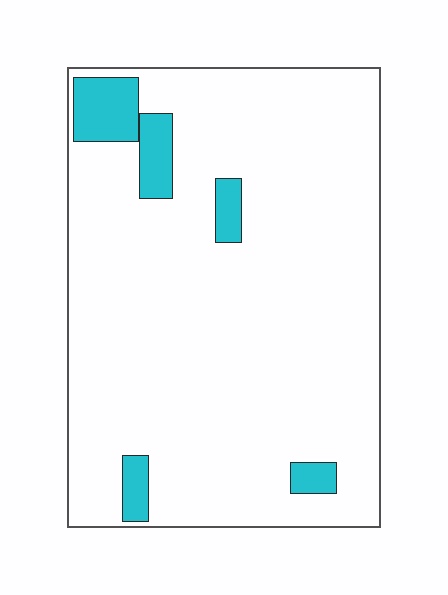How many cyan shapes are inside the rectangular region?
5.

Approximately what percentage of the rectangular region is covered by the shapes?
Approximately 10%.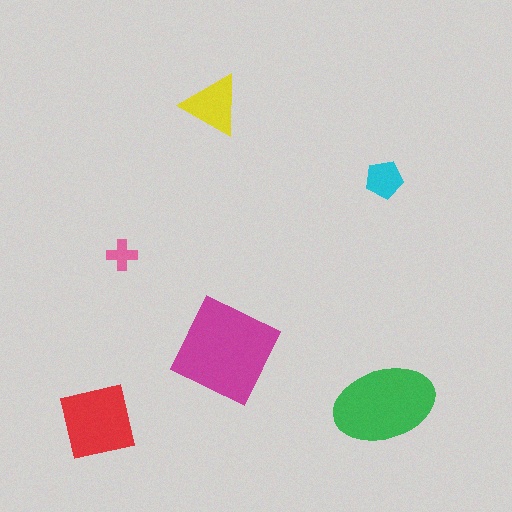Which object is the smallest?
The pink cross.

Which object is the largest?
The magenta square.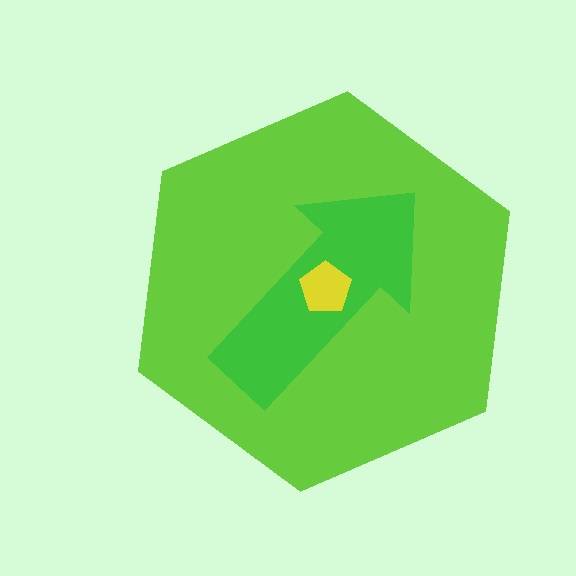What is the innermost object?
The yellow pentagon.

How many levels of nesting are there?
3.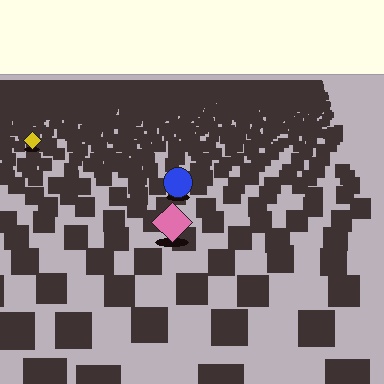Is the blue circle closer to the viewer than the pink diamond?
No. The pink diamond is closer — you can tell from the texture gradient: the ground texture is coarser near it.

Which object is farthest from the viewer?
The yellow diamond is farthest from the viewer. It appears smaller and the ground texture around it is denser.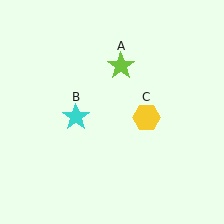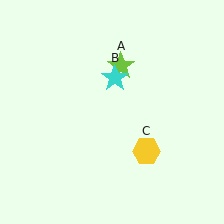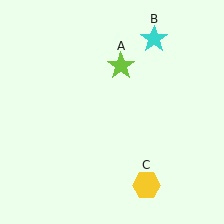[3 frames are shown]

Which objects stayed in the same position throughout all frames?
Lime star (object A) remained stationary.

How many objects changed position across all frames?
2 objects changed position: cyan star (object B), yellow hexagon (object C).